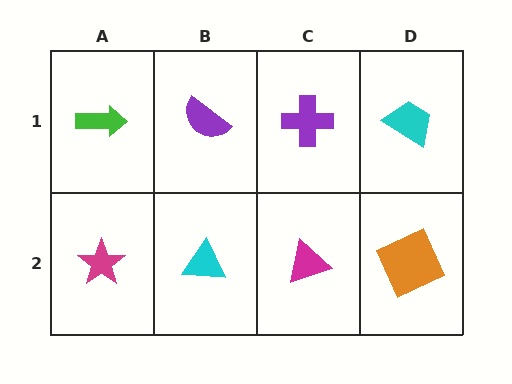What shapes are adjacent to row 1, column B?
A cyan triangle (row 2, column B), a green arrow (row 1, column A), a purple cross (row 1, column C).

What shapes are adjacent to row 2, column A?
A green arrow (row 1, column A), a cyan triangle (row 2, column B).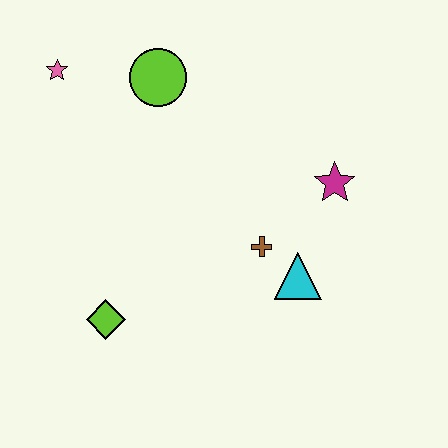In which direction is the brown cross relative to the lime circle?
The brown cross is below the lime circle.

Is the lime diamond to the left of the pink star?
No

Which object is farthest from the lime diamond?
The magenta star is farthest from the lime diamond.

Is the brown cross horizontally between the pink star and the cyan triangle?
Yes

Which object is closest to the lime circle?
The pink star is closest to the lime circle.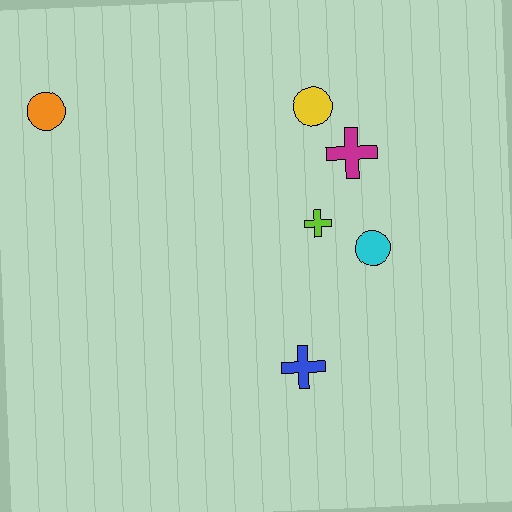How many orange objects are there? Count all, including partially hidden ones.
There is 1 orange object.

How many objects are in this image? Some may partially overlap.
There are 6 objects.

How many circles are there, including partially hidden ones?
There are 3 circles.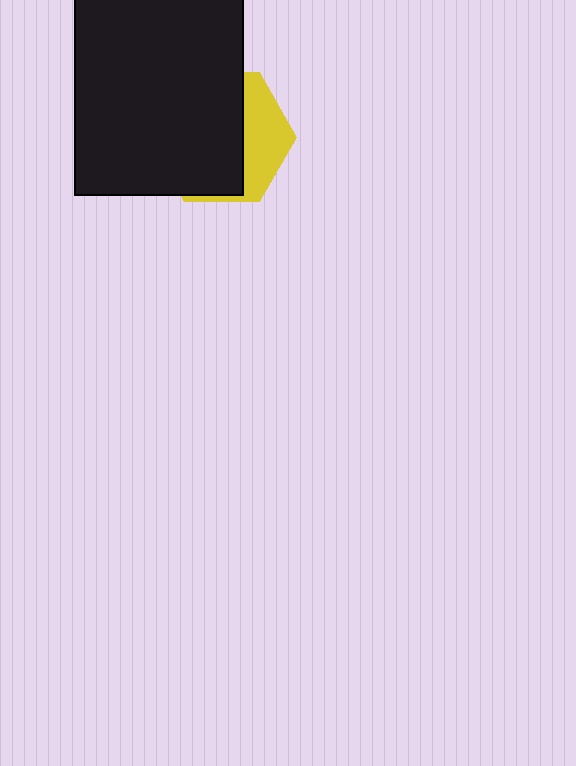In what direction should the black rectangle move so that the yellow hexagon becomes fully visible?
The black rectangle should move left. That is the shortest direction to clear the overlap and leave the yellow hexagon fully visible.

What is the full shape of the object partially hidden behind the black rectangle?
The partially hidden object is a yellow hexagon.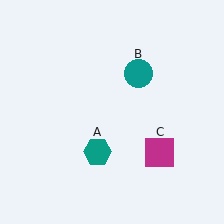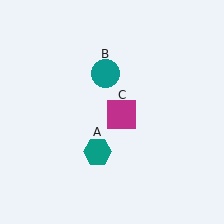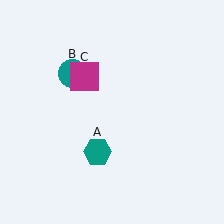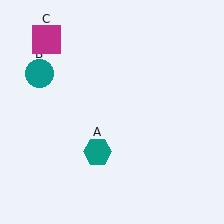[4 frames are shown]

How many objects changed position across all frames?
2 objects changed position: teal circle (object B), magenta square (object C).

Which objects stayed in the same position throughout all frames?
Teal hexagon (object A) remained stationary.